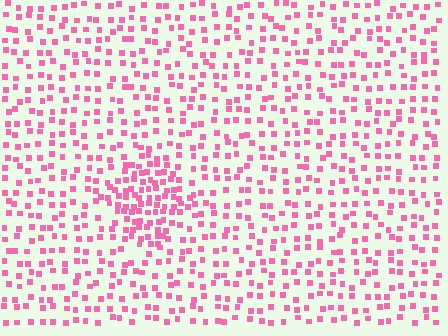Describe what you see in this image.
The image contains small pink elements arranged at two different densities. A diamond-shaped region is visible where the elements are more densely packed than the surrounding area.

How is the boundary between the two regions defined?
The boundary is defined by a change in element density (approximately 2.1x ratio). All elements are the same color, size, and shape.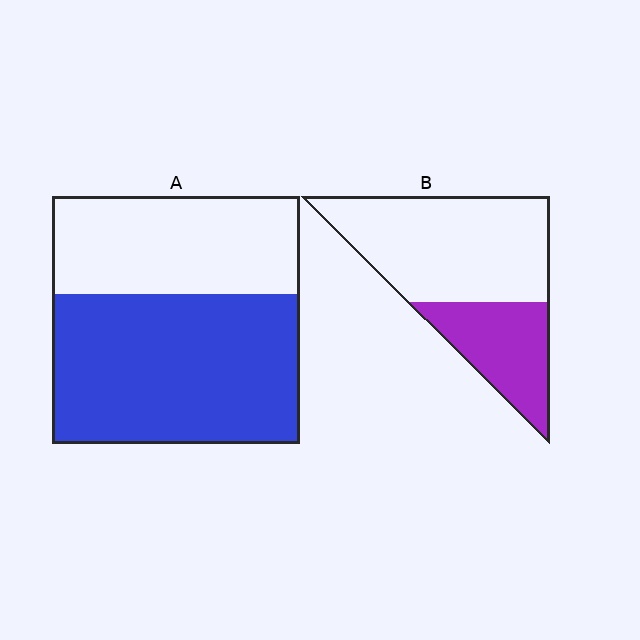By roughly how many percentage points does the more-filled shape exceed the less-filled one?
By roughly 30 percentage points (A over B).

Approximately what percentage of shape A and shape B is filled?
A is approximately 60% and B is approximately 35%.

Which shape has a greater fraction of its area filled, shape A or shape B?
Shape A.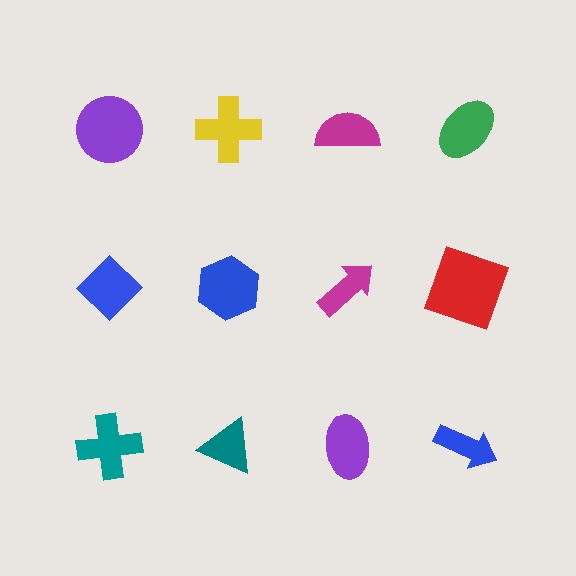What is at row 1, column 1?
A purple circle.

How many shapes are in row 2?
4 shapes.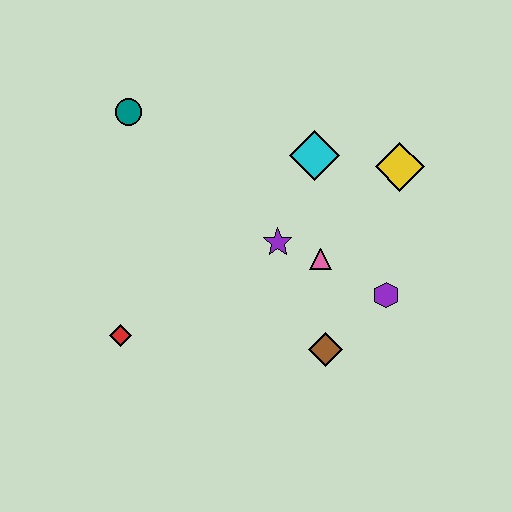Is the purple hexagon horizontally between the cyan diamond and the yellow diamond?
Yes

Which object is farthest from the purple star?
The teal circle is farthest from the purple star.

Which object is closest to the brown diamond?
The purple hexagon is closest to the brown diamond.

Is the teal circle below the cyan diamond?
No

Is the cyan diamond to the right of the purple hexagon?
No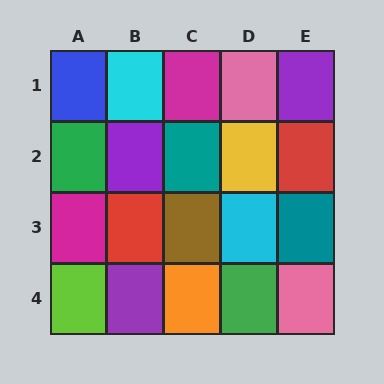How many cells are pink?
2 cells are pink.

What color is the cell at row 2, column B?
Purple.